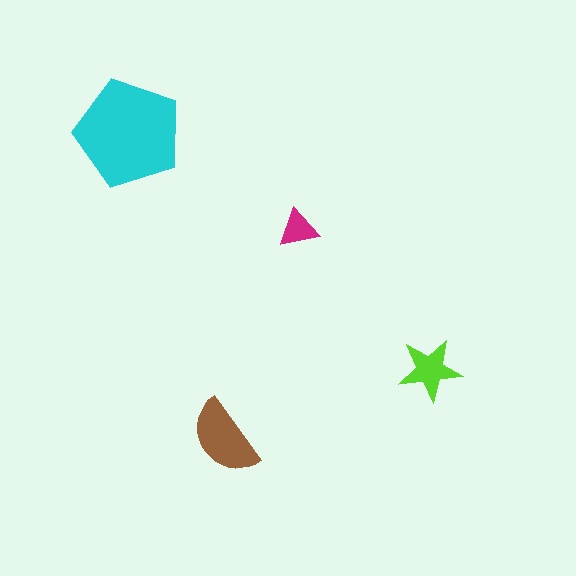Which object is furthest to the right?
The lime star is rightmost.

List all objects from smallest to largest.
The magenta triangle, the lime star, the brown semicircle, the cyan pentagon.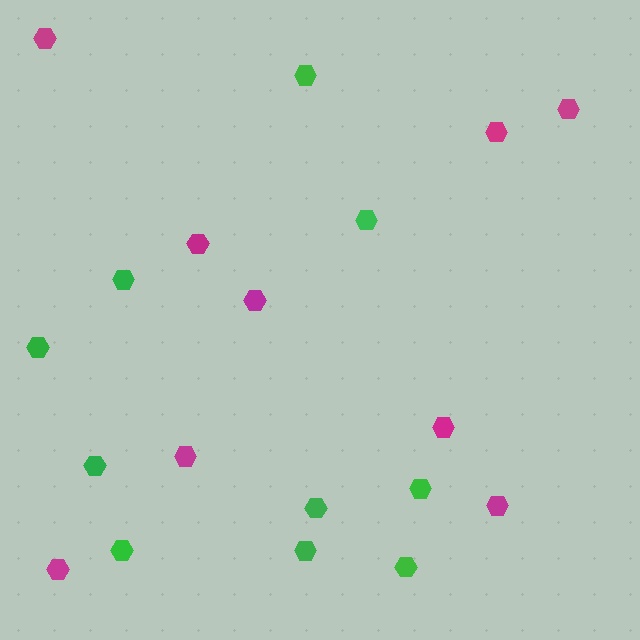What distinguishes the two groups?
There are 2 groups: one group of magenta hexagons (9) and one group of green hexagons (10).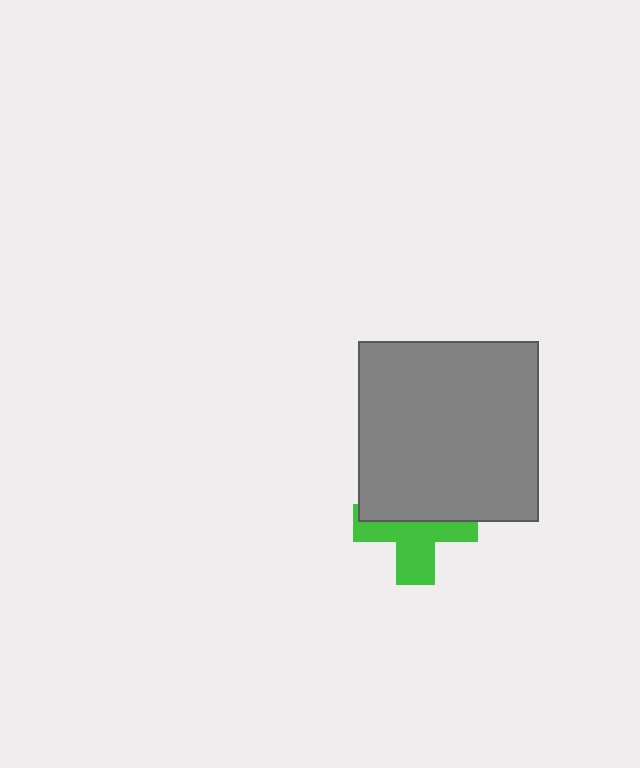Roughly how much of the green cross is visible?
About half of it is visible (roughly 52%).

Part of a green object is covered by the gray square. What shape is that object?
It is a cross.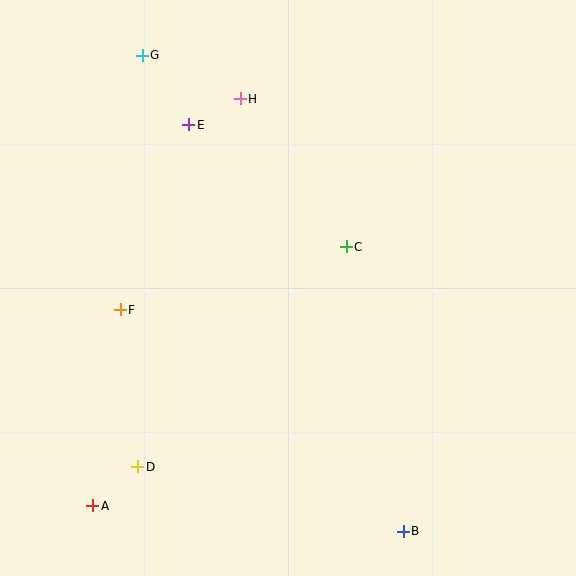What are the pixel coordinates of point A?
Point A is at (93, 506).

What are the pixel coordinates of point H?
Point H is at (240, 99).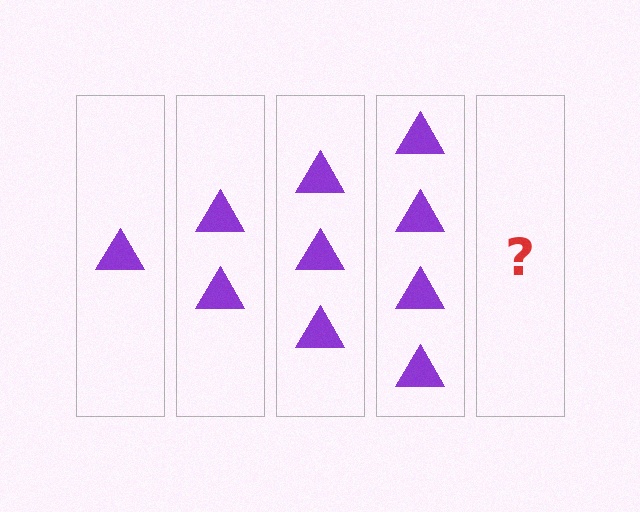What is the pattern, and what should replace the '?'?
The pattern is that each step adds one more triangle. The '?' should be 5 triangles.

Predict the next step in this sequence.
The next step is 5 triangles.